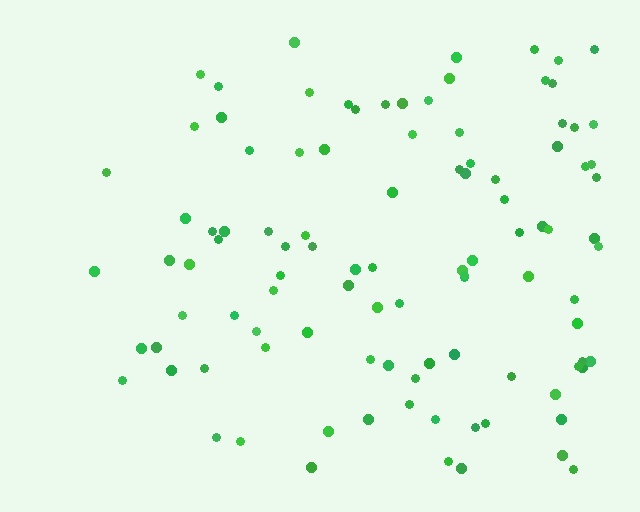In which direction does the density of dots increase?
From left to right, with the right side densest.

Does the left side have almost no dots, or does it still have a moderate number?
Still a moderate number, just noticeably fewer than the right.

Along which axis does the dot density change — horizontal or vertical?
Horizontal.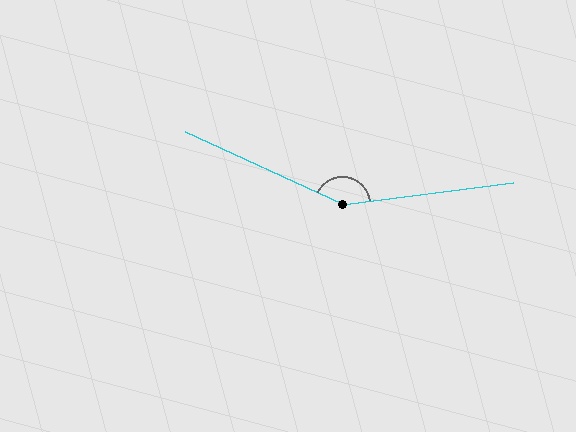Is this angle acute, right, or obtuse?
It is obtuse.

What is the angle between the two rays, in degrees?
Approximately 148 degrees.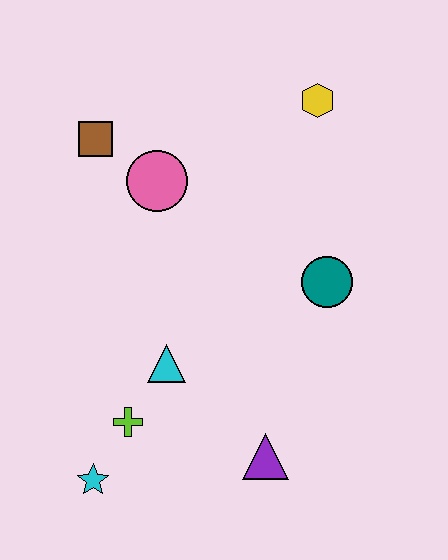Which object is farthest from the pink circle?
The cyan star is farthest from the pink circle.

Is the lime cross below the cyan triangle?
Yes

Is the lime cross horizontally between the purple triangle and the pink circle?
No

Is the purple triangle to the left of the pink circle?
No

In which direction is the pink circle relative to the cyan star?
The pink circle is above the cyan star.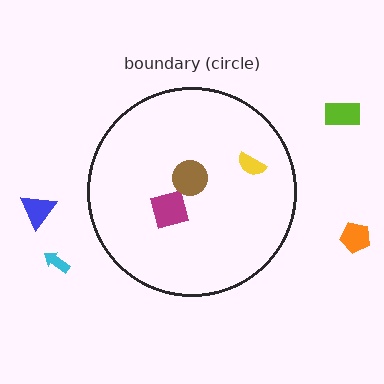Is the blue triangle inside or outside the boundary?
Outside.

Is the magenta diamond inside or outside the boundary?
Inside.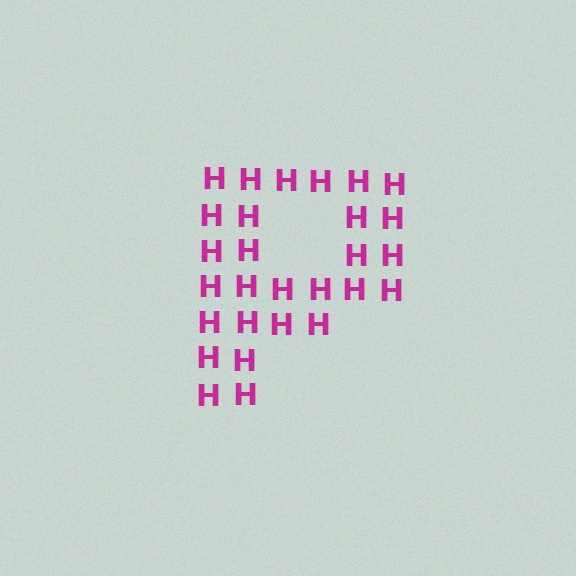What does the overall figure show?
The overall figure shows the letter P.